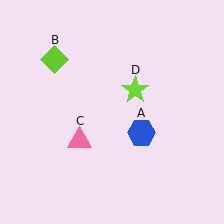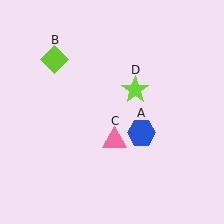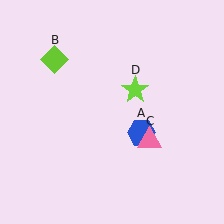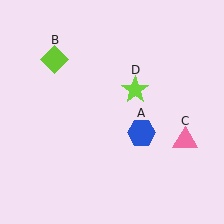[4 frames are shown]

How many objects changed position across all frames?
1 object changed position: pink triangle (object C).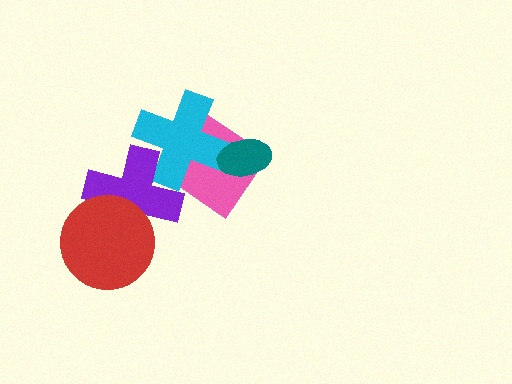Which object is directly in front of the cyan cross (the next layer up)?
The purple cross is directly in front of the cyan cross.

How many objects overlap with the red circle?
1 object overlaps with the red circle.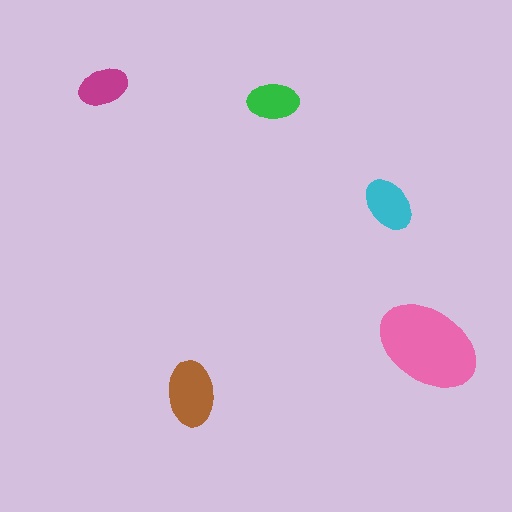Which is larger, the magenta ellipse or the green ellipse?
The green one.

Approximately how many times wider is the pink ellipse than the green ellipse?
About 2 times wider.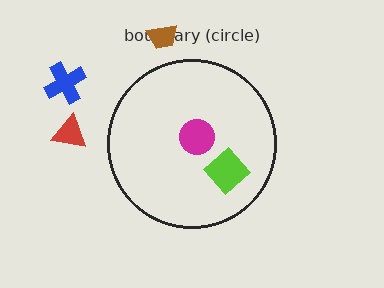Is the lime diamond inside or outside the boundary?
Inside.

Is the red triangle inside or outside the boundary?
Outside.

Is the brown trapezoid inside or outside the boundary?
Outside.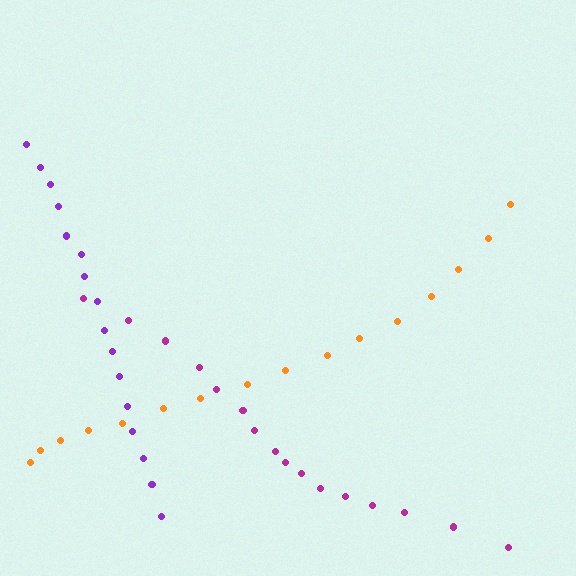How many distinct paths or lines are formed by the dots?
There are 3 distinct paths.